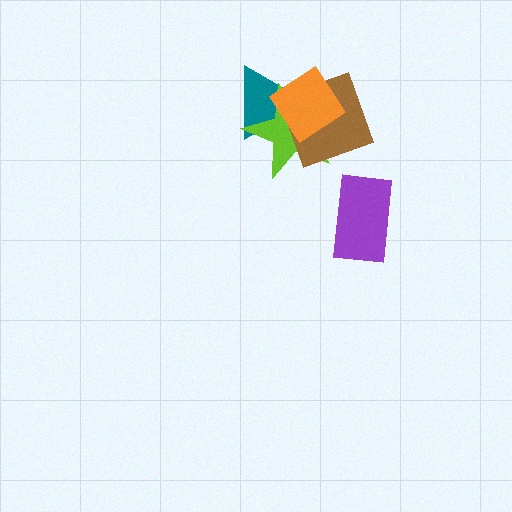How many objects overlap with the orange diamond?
3 objects overlap with the orange diamond.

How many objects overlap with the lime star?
3 objects overlap with the lime star.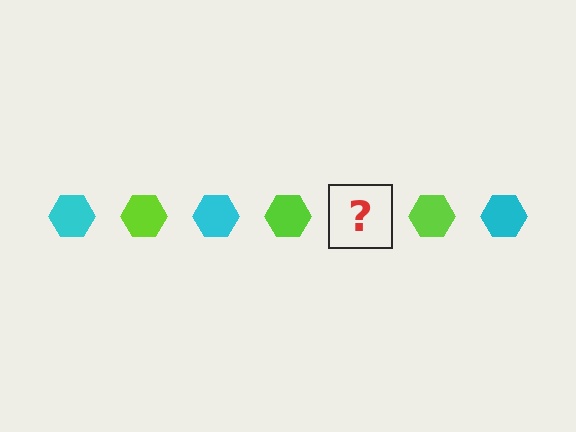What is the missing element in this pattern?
The missing element is a cyan hexagon.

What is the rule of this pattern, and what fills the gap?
The rule is that the pattern cycles through cyan, lime hexagons. The gap should be filled with a cyan hexagon.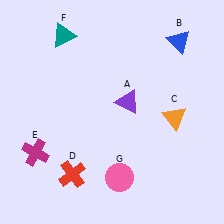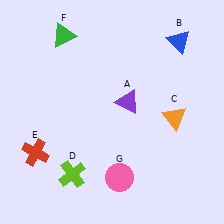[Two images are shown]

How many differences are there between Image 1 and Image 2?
There are 3 differences between the two images.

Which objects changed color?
D changed from red to lime. E changed from magenta to red. F changed from teal to green.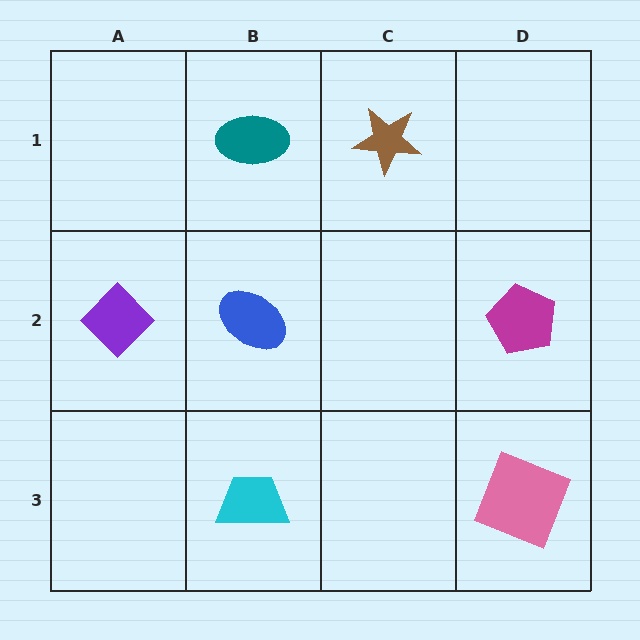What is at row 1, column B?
A teal ellipse.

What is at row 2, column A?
A purple diamond.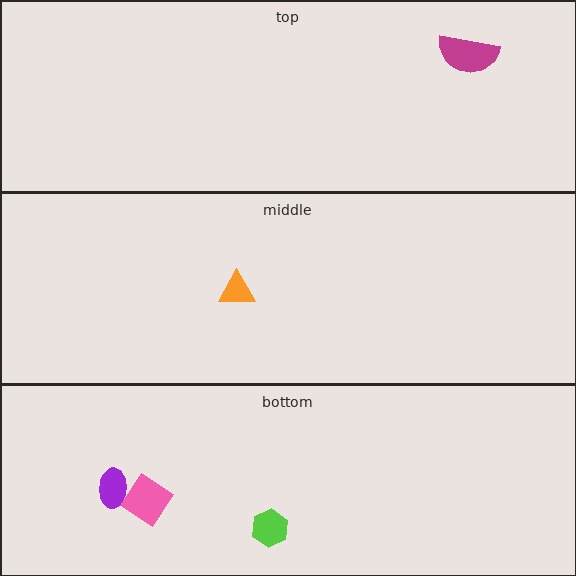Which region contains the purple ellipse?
The bottom region.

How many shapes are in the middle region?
1.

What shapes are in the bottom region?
The purple ellipse, the lime hexagon, the pink diamond.